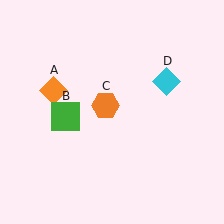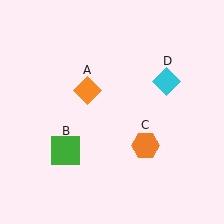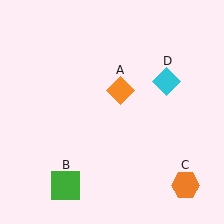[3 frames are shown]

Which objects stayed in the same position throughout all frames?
Cyan diamond (object D) remained stationary.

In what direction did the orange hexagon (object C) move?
The orange hexagon (object C) moved down and to the right.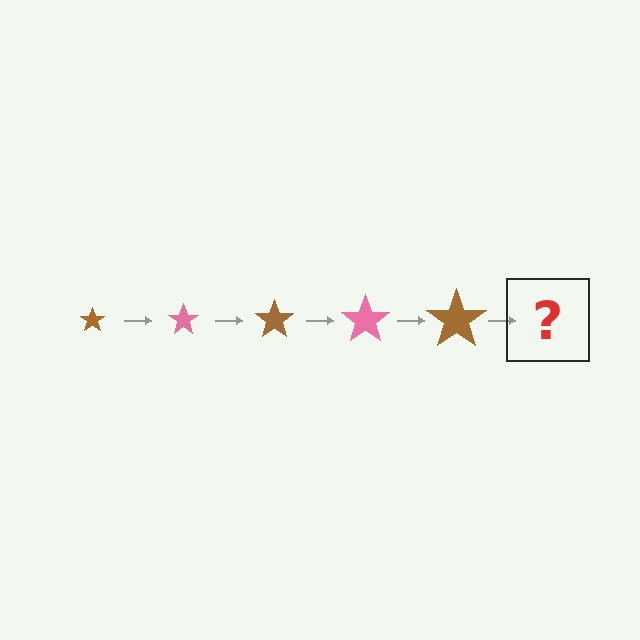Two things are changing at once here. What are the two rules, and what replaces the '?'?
The two rules are that the star grows larger each step and the color cycles through brown and pink. The '?' should be a pink star, larger than the previous one.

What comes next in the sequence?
The next element should be a pink star, larger than the previous one.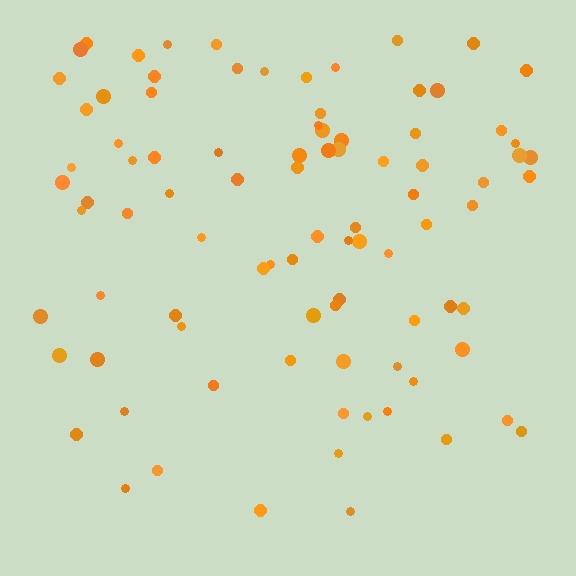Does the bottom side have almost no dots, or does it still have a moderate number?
Still a moderate number, just noticeably fewer than the top.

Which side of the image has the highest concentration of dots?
The top.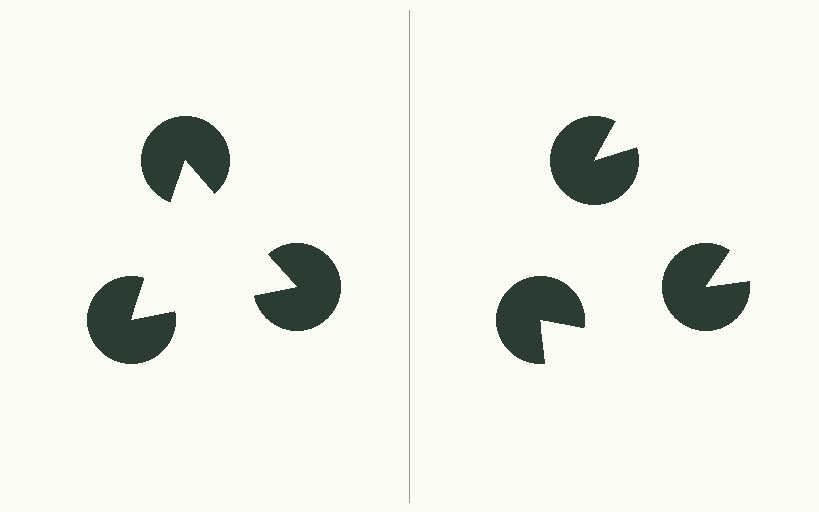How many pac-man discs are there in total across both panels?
6 — 3 on each side.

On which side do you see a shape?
An illusory triangle appears on the left side. On the right side the wedge cuts are rotated, so no coherent shape forms.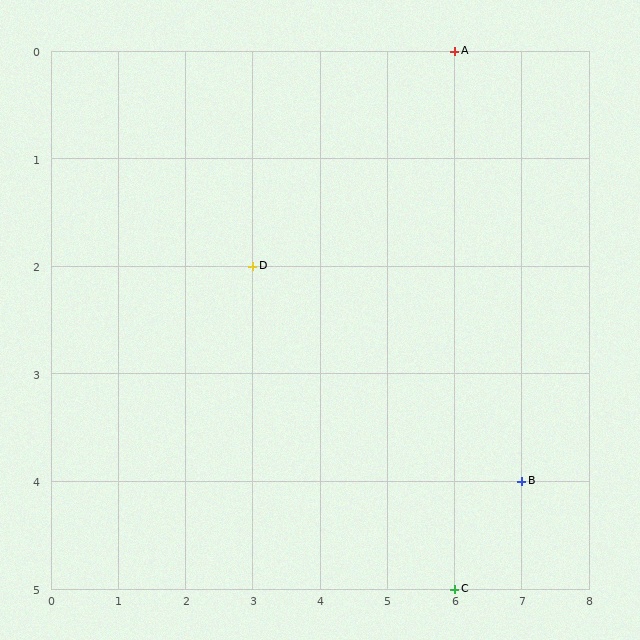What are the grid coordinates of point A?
Point A is at grid coordinates (6, 0).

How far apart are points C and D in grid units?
Points C and D are 3 columns and 3 rows apart (about 4.2 grid units diagonally).